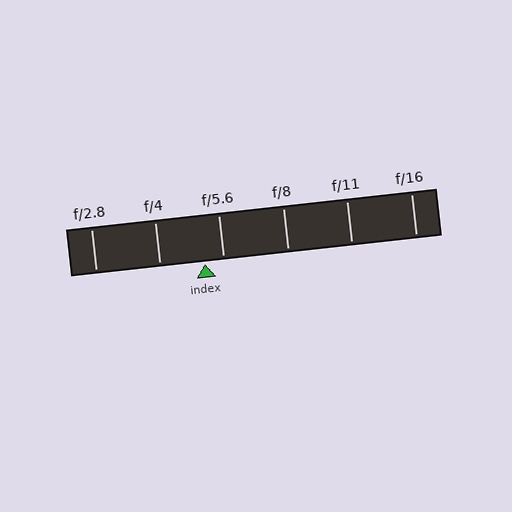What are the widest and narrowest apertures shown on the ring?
The widest aperture shown is f/2.8 and the narrowest is f/16.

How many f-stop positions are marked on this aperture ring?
There are 6 f-stop positions marked.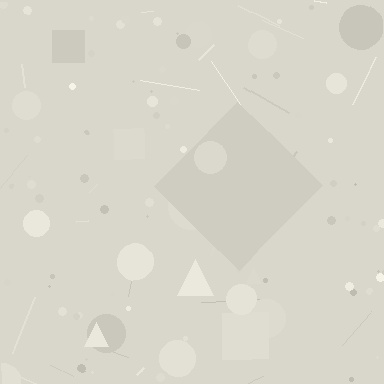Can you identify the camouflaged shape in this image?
The camouflaged shape is a diamond.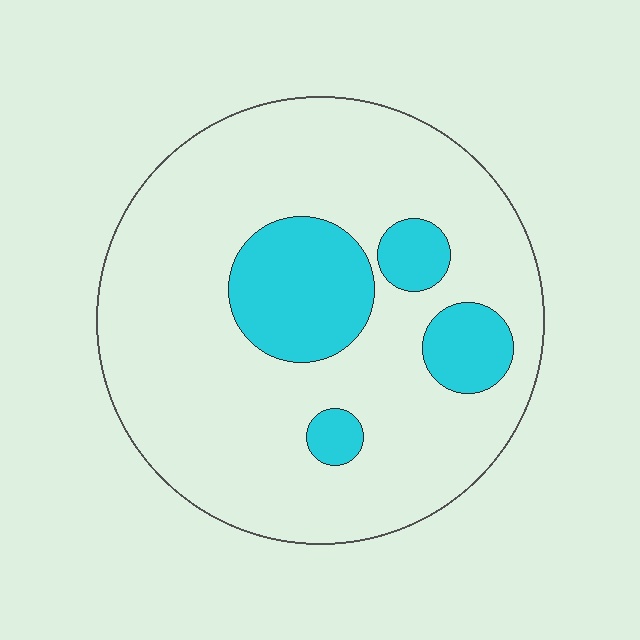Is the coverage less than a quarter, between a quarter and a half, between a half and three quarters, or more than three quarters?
Less than a quarter.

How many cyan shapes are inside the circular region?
4.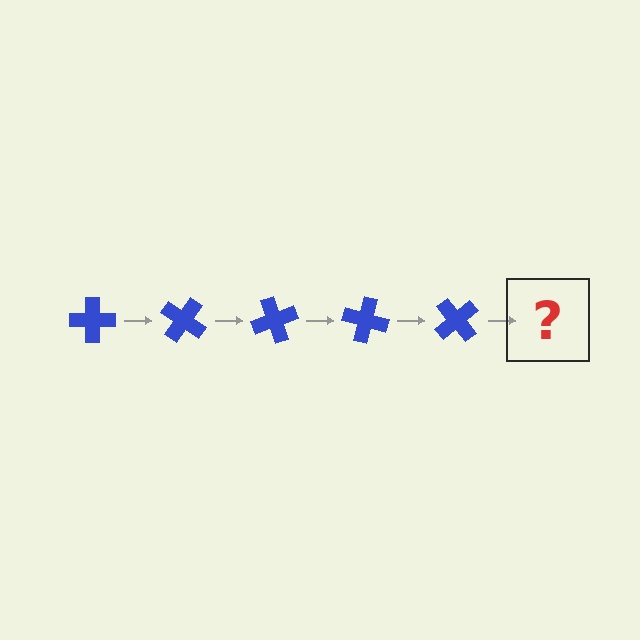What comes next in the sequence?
The next element should be a blue cross rotated 175 degrees.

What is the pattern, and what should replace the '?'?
The pattern is that the cross rotates 35 degrees each step. The '?' should be a blue cross rotated 175 degrees.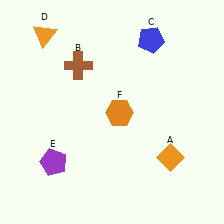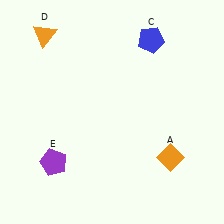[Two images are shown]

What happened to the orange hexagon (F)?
The orange hexagon (F) was removed in Image 2. It was in the bottom-right area of Image 1.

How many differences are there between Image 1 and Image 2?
There are 2 differences between the two images.